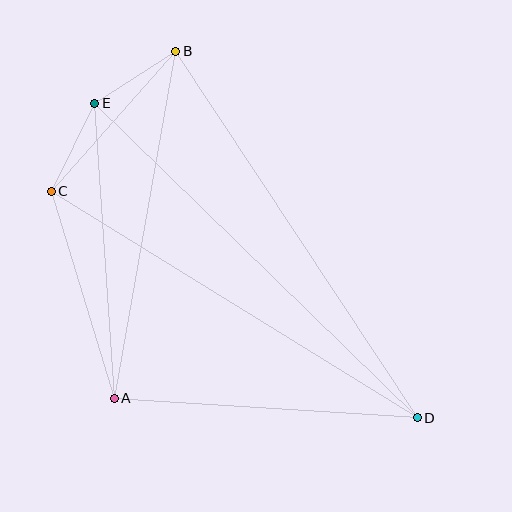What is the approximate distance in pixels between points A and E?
The distance between A and E is approximately 296 pixels.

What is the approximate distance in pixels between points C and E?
The distance between C and E is approximately 98 pixels.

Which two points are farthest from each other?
Points D and E are farthest from each other.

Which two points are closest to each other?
Points B and E are closest to each other.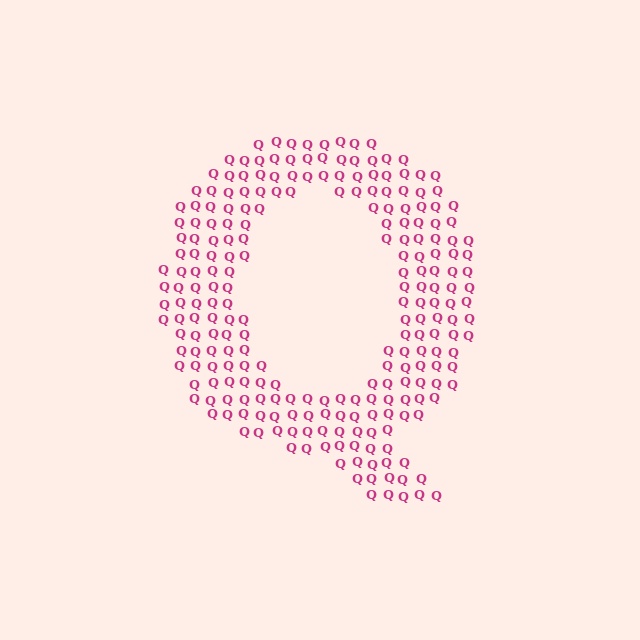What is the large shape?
The large shape is the letter Q.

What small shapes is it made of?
It is made of small letter Q's.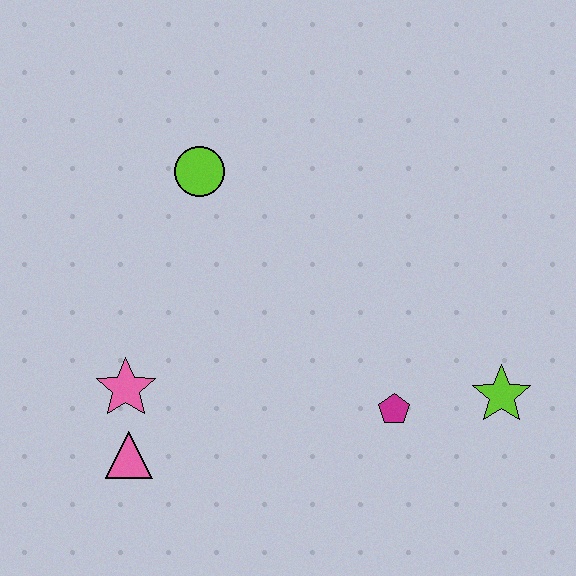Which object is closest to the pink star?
The pink triangle is closest to the pink star.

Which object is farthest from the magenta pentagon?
The lime circle is farthest from the magenta pentagon.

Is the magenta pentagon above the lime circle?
No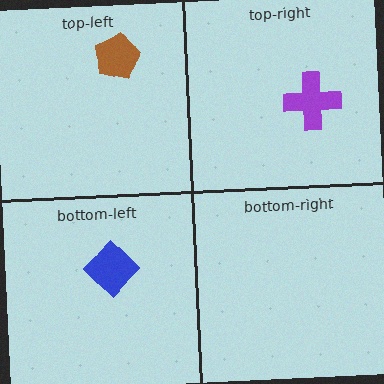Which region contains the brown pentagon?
The top-left region.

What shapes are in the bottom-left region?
The blue diamond.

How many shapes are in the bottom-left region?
1.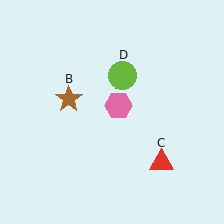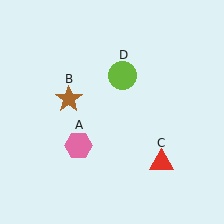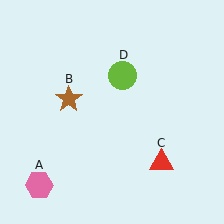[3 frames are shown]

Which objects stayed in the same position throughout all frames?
Brown star (object B) and red triangle (object C) and lime circle (object D) remained stationary.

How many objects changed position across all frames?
1 object changed position: pink hexagon (object A).